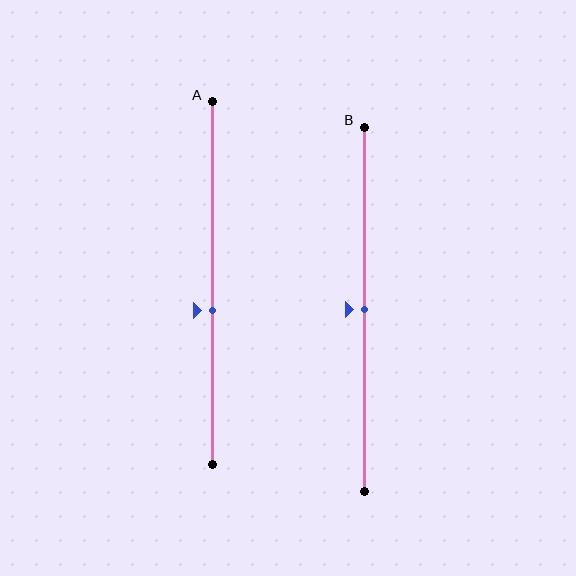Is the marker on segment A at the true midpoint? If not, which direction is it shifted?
No, the marker on segment A is shifted downward by about 7% of the segment length.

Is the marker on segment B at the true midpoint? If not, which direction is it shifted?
Yes, the marker on segment B is at the true midpoint.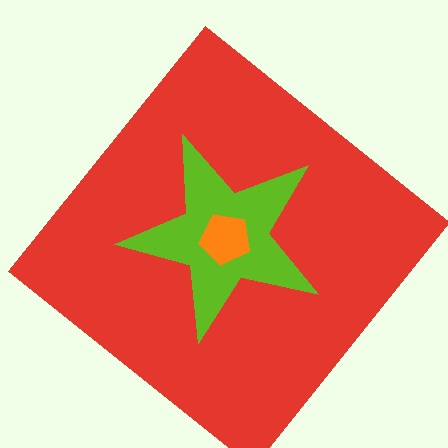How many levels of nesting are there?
3.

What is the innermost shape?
The orange pentagon.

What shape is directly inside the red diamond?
The lime star.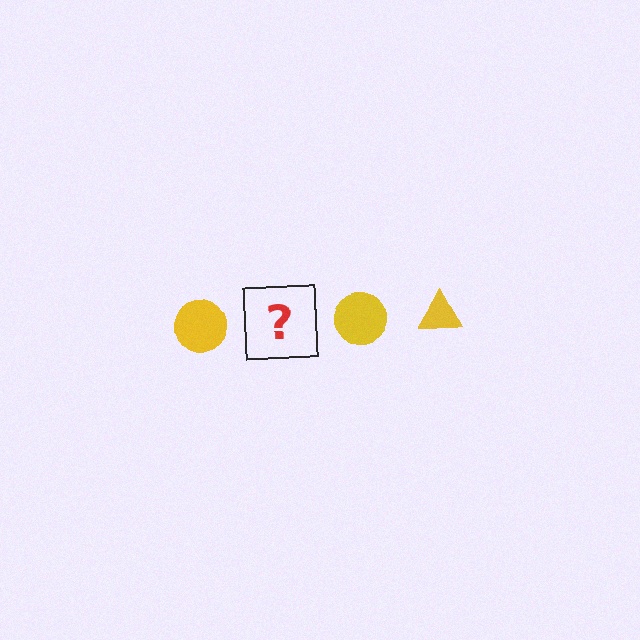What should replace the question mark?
The question mark should be replaced with a yellow triangle.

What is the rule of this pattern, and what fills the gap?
The rule is that the pattern cycles through circle, triangle shapes in yellow. The gap should be filled with a yellow triangle.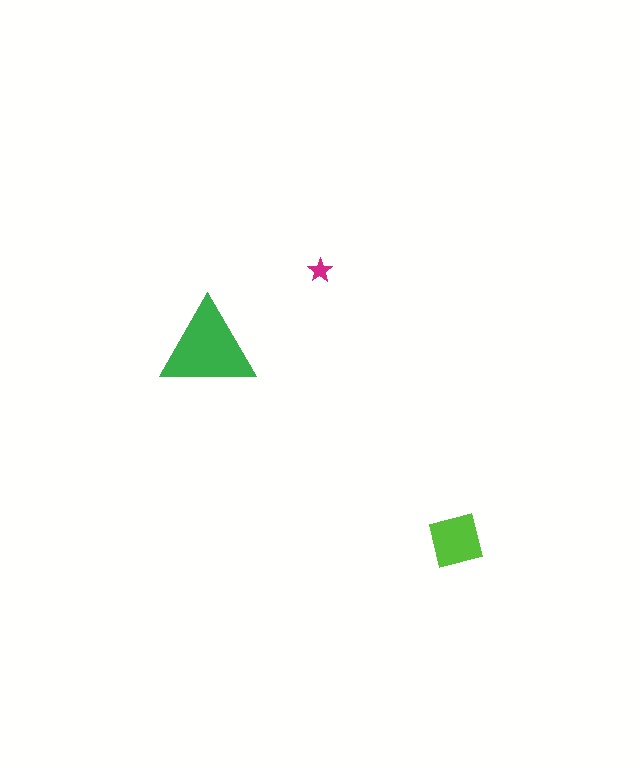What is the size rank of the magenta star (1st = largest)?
3rd.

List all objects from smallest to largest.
The magenta star, the lime square, the green triangle.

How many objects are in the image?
There are 3 objects in the image.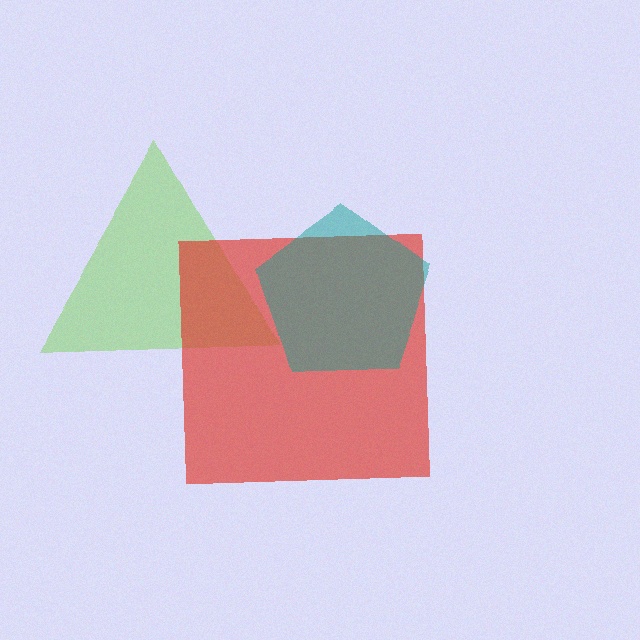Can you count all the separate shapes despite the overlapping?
Yes, there are 3 separate shapes.